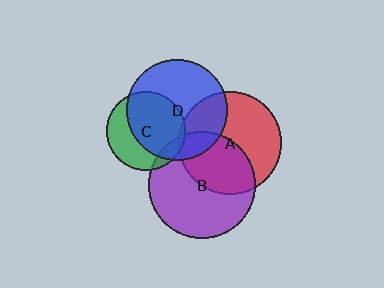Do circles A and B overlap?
Yes.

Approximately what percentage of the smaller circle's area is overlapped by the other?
Approximately 45%.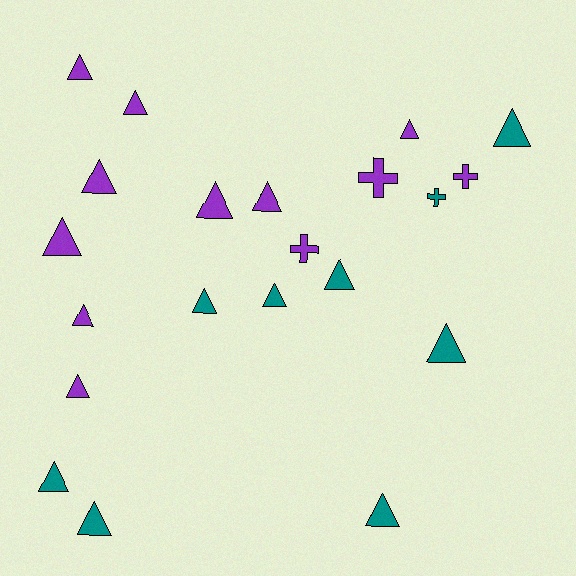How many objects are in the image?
There are 21 objects.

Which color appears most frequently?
Purple, with 12 objects.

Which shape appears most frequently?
Triangle, with 17 objects.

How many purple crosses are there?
There are 3 purple crosses.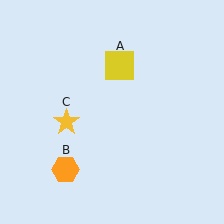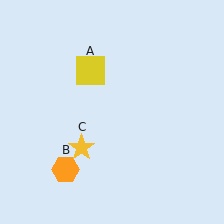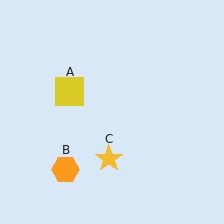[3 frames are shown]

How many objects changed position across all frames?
2 objects changed position: yellow square (object A), yellow star (object C).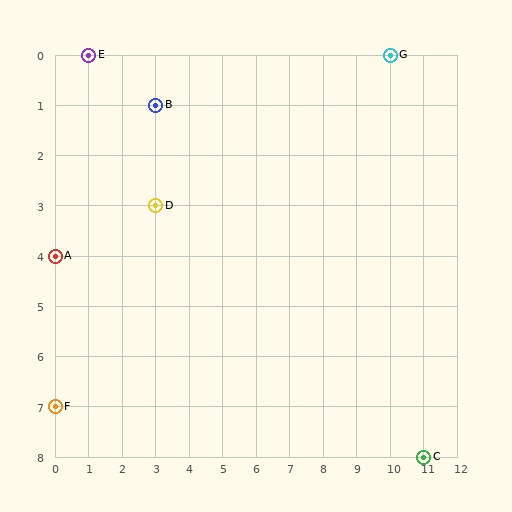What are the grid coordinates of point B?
Point B is at grid coordinates (3, 1).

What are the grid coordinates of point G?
Point G is at grid coordinates (10, 0).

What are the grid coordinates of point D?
Point D is at grid coordinates (3, 3).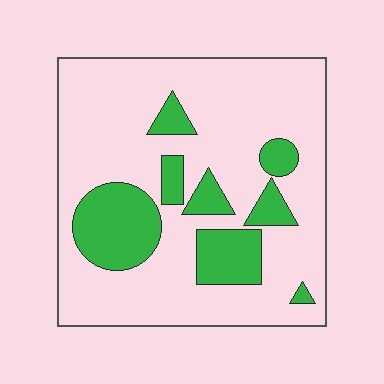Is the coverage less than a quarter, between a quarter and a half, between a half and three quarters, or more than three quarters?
Less than a quarter.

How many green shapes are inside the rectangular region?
8.